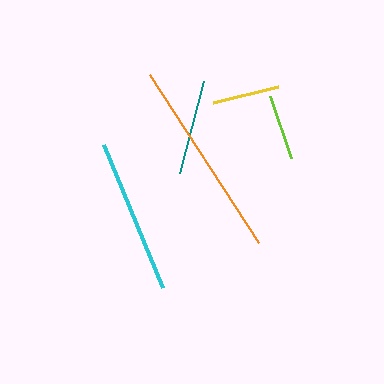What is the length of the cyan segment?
The cyan segment is approximately 155 pixels long.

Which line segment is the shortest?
The lime line is the shortest at approximately 64 pixels.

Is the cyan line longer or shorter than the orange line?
The orange line is longer than the cyan line.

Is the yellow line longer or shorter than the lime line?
The yellow line is longer than the lime line.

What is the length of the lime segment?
The lime segment is approximately 64 pixels long.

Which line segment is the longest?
The orange line is the longest at approximately 200 pixels.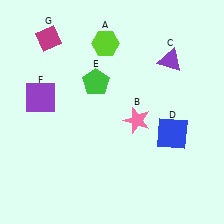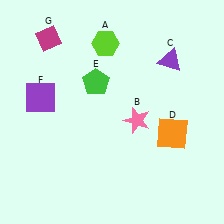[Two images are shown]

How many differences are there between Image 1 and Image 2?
There is 1 difference between the two images.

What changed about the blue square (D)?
In Image 1, D is blue. In Image 2, it changed to orange.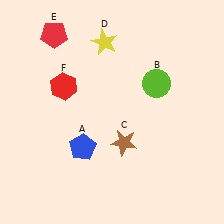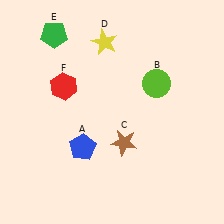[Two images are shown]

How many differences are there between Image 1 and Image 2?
There is 1 difference between the two images.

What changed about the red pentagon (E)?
In Image 1, E is red. In Image 2, it changed to green.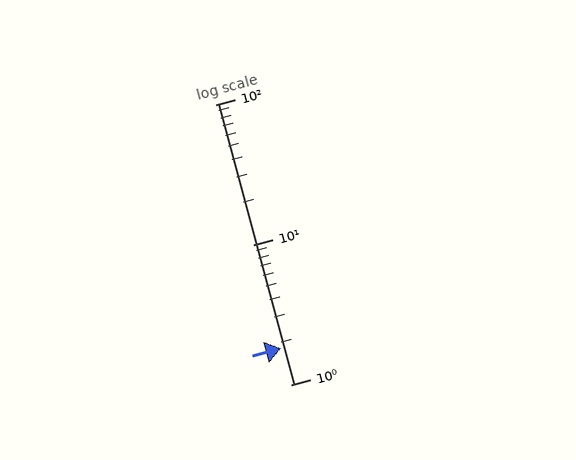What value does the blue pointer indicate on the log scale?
The pointer indicates approximately 1.8.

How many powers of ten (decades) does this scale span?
The scale spans 2 decades, from 1 to 100.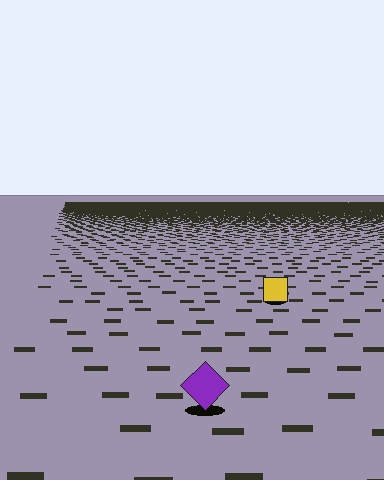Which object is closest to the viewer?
The purple diamond is closest. The texture marks near it are larger and more spread out.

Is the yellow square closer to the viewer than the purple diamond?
No. The purple diamond is closer — you can tell from the texture gradient: the ground texture is coarser near it.